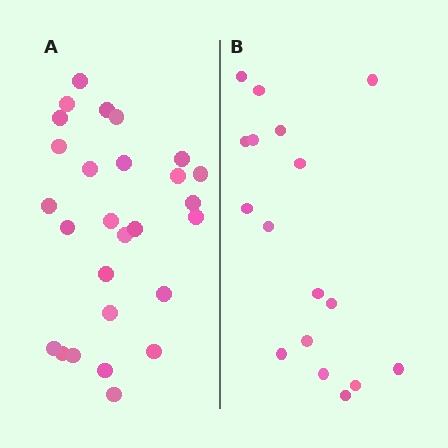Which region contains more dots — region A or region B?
Region A (the left region) has more dots.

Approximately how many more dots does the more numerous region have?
Region A has roughly 10 or so more dots than region B.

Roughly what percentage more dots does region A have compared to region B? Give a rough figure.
About 60% more.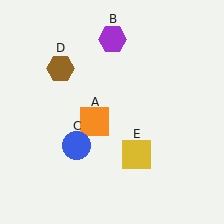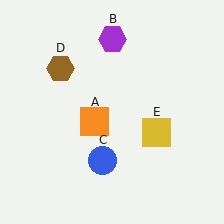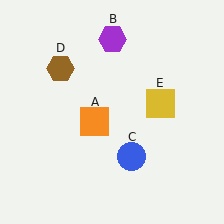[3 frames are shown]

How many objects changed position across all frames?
2 objects changed position: blue circle (object C), yellow square (object E).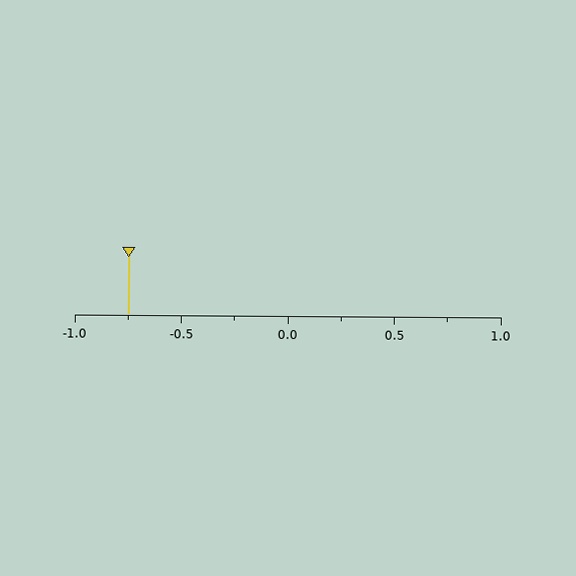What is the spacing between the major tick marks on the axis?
The major ticks are spaced 0.5 apart.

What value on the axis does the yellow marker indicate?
The marker indicates approximately -0.75.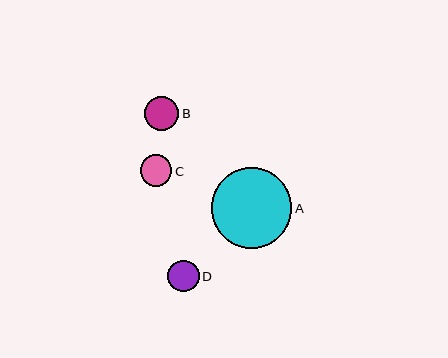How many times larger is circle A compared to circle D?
Circle A is approximately 2.6 times the size of circle D.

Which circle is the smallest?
Circle D is the smallest with a size of approximately 31 pixels.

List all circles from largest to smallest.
From largest to smallest: A, B, C, D.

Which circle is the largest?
Circle A is the largest with a size of approximately 81 pixels.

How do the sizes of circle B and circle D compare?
Circle B and circle D are approximately the same size.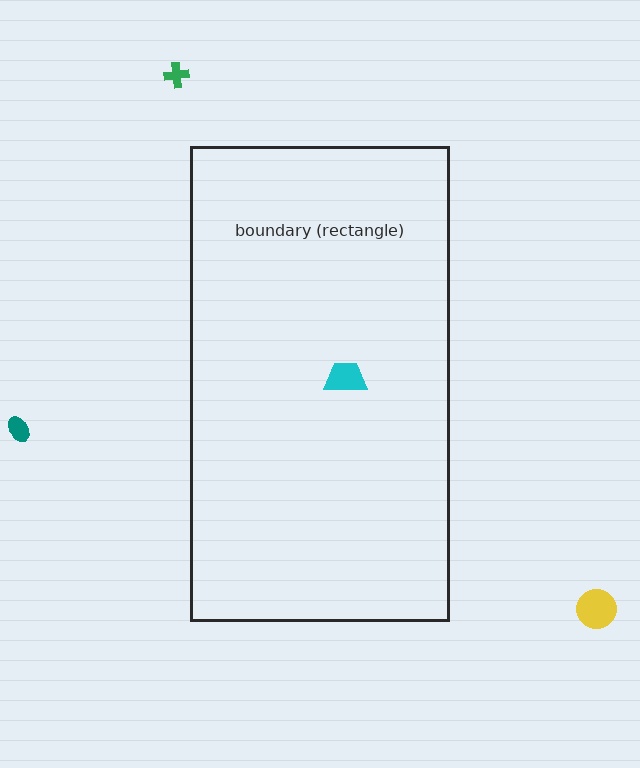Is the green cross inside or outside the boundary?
Outside.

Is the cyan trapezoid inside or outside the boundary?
Inside.